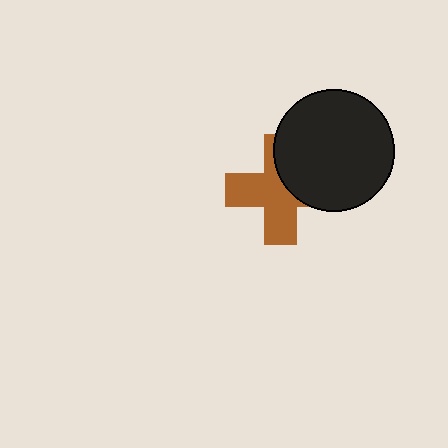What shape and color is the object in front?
The object in front is a black circle.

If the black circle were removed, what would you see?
You would see the complete brown cross.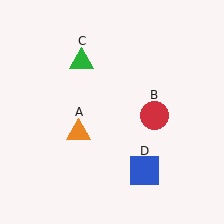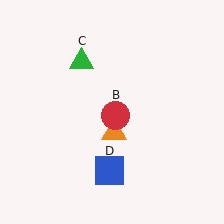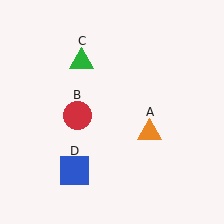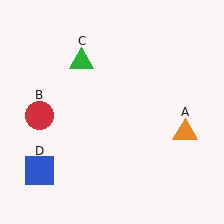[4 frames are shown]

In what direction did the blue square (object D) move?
The blue square (object D) moved left.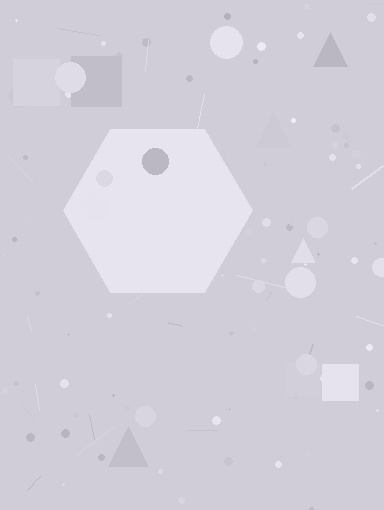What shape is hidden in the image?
A hexagon is hidden in the image.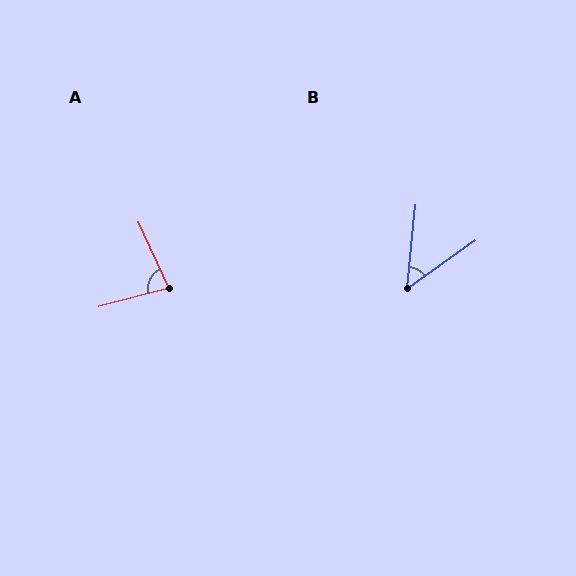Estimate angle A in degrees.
Approximately 80 degrees.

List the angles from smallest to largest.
B (48°), A (80°).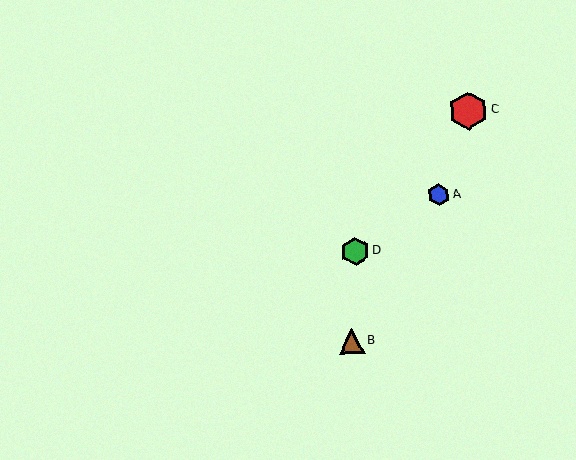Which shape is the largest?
The red hexagon (labeled C) is the largest.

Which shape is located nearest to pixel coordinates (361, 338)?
The brown triangle (labeled B) at (352, 341) is nearest to that location.